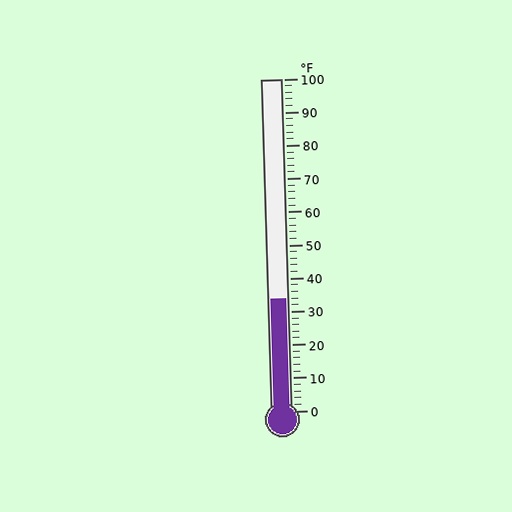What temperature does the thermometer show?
The thermometer shows approximately 34°F.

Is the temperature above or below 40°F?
The temperature is below 40°F.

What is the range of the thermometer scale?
The thermometer scale ranges from 0°F to 100°F.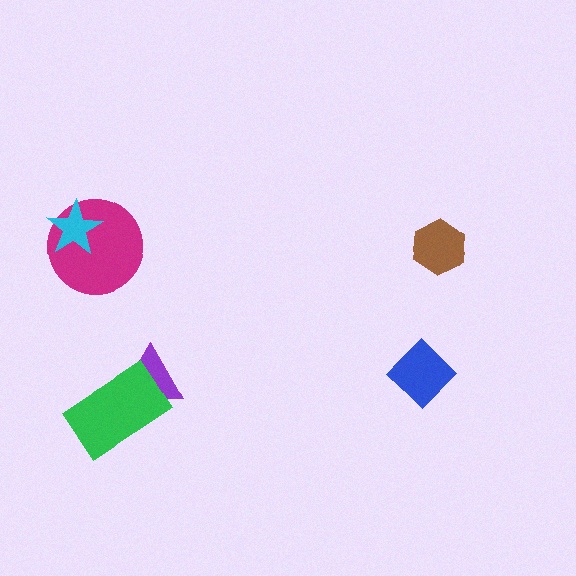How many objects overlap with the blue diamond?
0 objects overlap with the blue diamond.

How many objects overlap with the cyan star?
1 object overlaps with the cyan star.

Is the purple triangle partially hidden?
Yes, it is partially covered by another shape.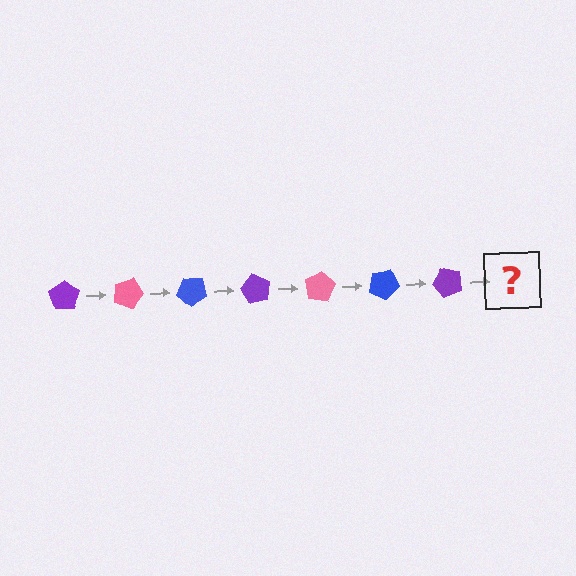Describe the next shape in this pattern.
It should be a pink pentagon, rotated 140 degrees from the start.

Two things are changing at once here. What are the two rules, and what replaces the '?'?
The two rules are that it rotates 20 degrees each step and the color cycles through purple, pink, and blue. The '?' should be a pink pentagon, rotated 140 degrees from the start.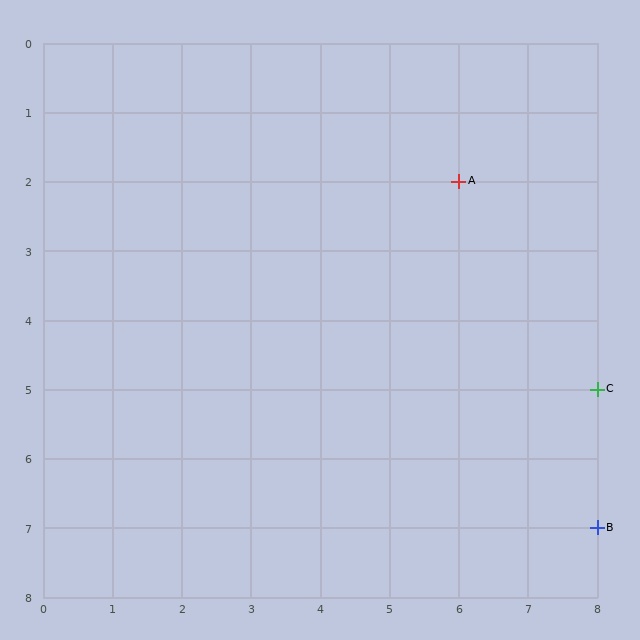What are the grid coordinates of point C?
Point C is at grid coordinates (8, 5).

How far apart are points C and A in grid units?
Points C and A are 2 columns and 3 rows apart (about 3.6 grid units diagonally).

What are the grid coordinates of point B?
Point B is at grid coordinates (8, 7).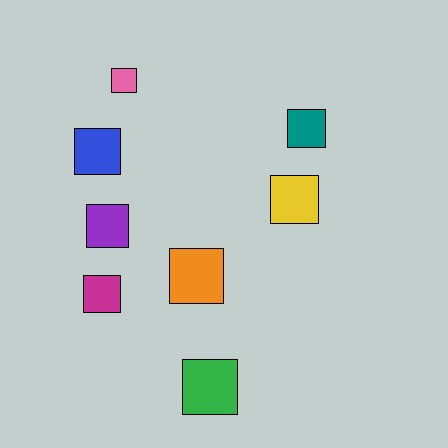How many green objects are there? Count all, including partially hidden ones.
There is 1 green object.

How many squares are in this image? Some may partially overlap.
There are 8 squares.